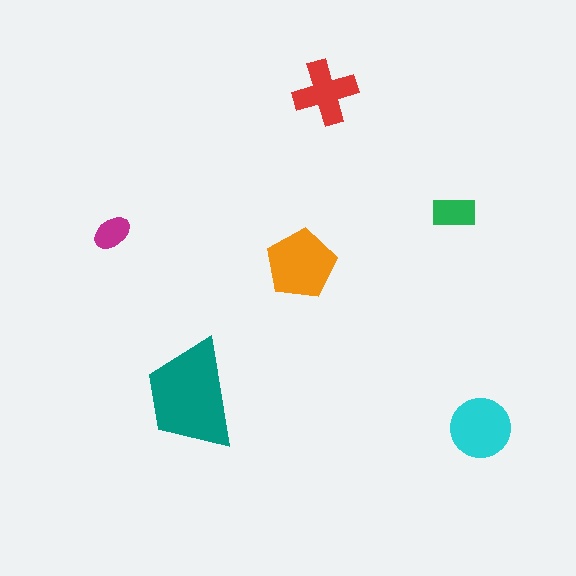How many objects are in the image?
There are 6 objects in the image.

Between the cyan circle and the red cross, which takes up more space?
The cyan circle.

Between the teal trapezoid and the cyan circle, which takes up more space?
The teal trapezoid.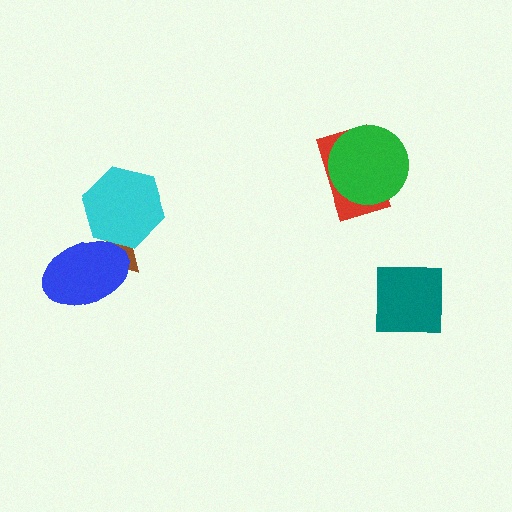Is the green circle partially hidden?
No, no other shape covers it.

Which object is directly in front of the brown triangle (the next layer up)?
The cyan hexagon is directly in front of the brown triangle.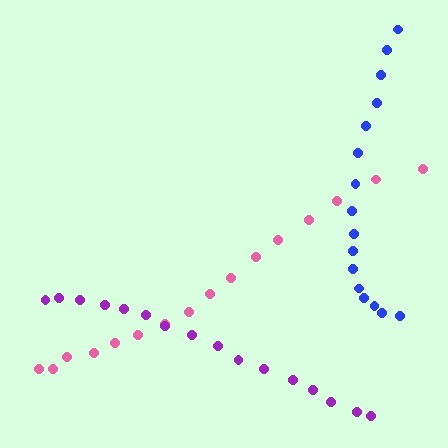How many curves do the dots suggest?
There are 3 distinct paths.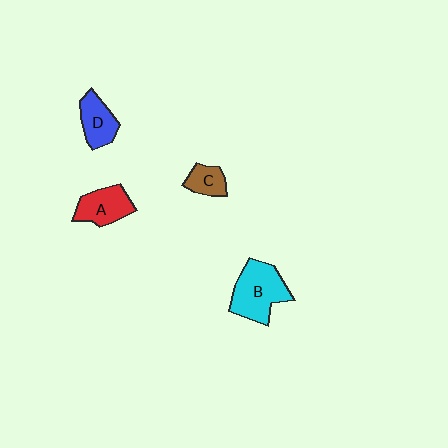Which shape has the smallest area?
Shape C (brown).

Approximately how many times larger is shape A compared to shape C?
Approximately 1.6 times.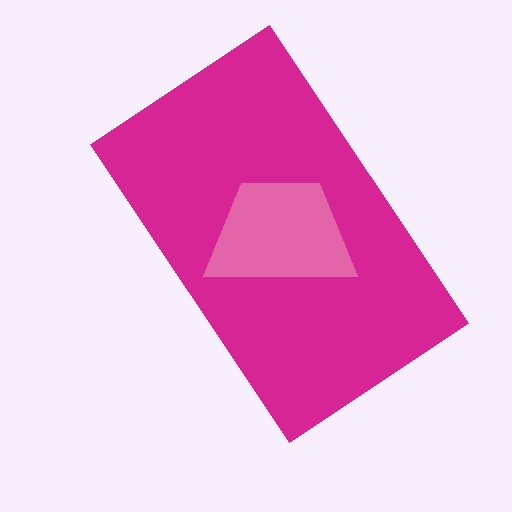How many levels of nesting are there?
2.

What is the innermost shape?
The pink trapezoid.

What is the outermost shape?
The magenta rectangle.